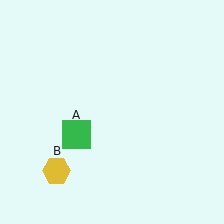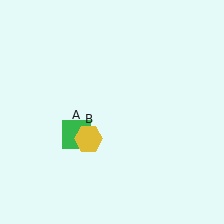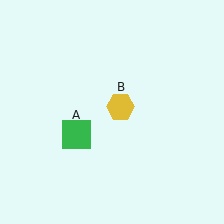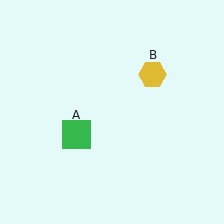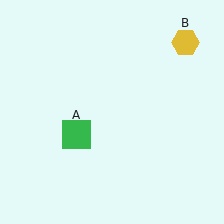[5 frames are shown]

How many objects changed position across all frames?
1 object changed position: yellow hexagon (object B).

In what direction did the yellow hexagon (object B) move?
The yellow hexagon (object B) moved up and to the right.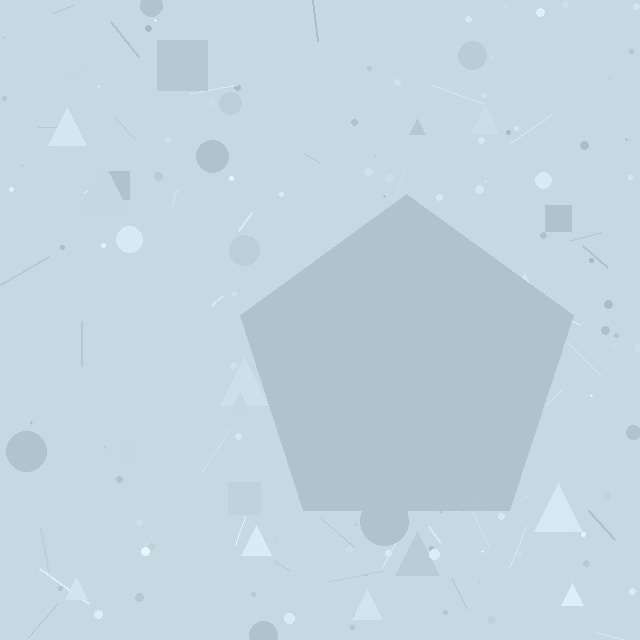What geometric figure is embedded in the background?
A pentagon is embedded in the background.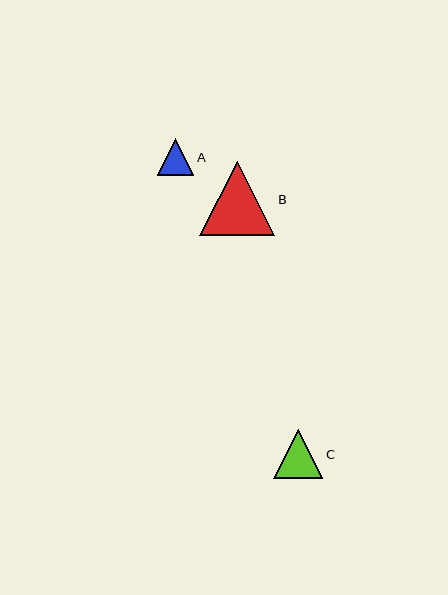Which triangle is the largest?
Triangle B is the largest with a size of approximately 75 pixels.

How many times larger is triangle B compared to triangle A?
Triangle B is approximately 2.0 times the size of triangle A.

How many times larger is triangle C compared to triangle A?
Triangle C is approximately 1.4 times the size of triangle A.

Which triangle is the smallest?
Triangle A is the smallest with a size of approximately 37 pixels.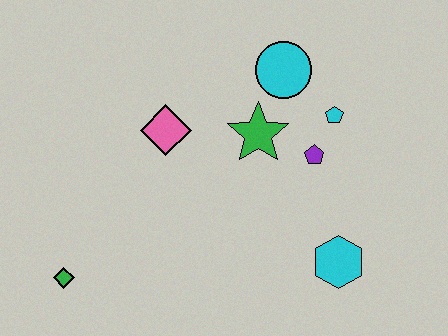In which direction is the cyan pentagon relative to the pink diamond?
The cyan pentagon is to the right of the pink diamond.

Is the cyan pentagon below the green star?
No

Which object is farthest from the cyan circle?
The green diamond is farthest from the cyan circle.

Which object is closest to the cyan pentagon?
The purple pentagon is closest to the cyan pentagon.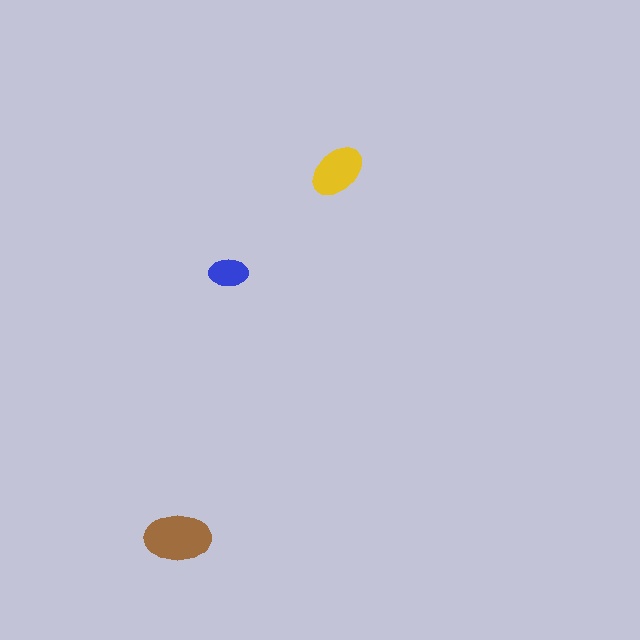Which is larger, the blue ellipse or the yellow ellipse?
The yellow one.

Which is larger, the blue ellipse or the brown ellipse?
The brown one.